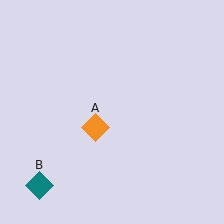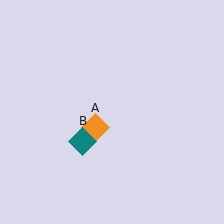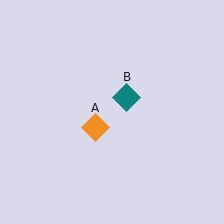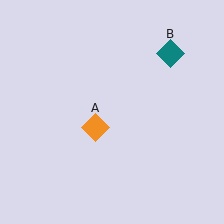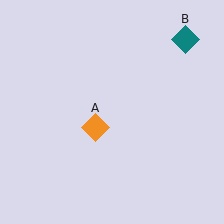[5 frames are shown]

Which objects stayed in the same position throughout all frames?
Orange diamond (object A) remained stationary.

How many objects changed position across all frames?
1 object changed position: teal diamond (object B).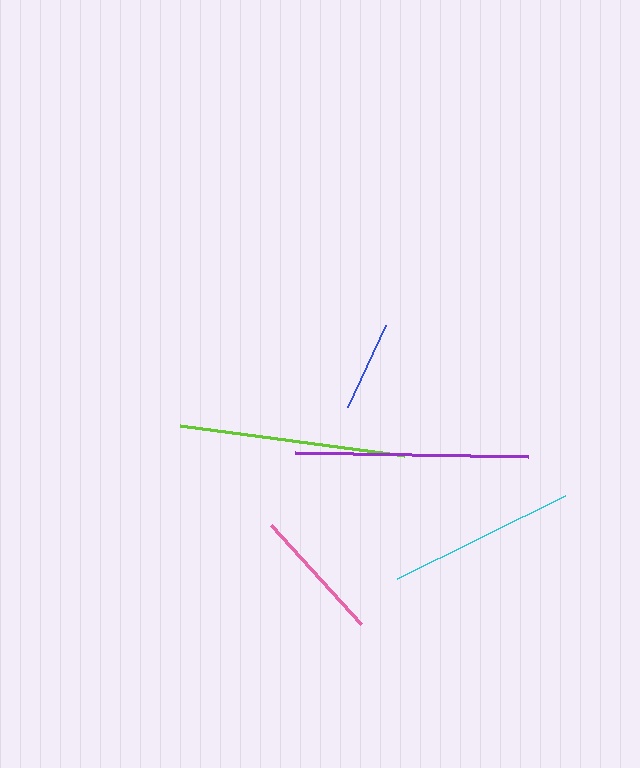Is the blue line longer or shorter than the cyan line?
The cyan line is longer than the blue line.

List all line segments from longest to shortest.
From longest to shortest: purple, lime, cyan, pink, blue.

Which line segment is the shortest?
The blue line is the shortest at approximately 91 pixels.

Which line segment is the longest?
The purple line is the longest at approximately 233 pixels.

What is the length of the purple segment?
The purple segment is approximately 233 pixels long.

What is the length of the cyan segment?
The cyan segment is approximately 188 pixels long.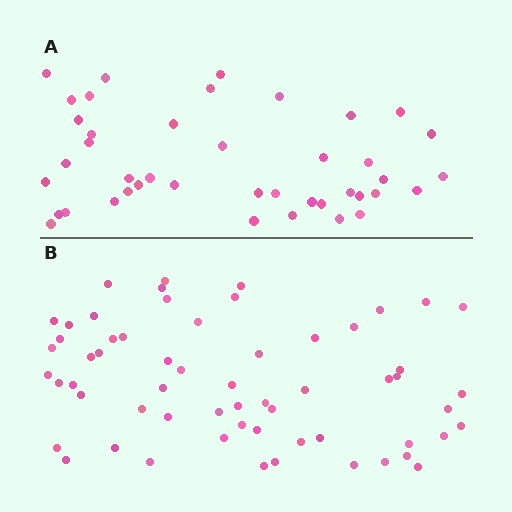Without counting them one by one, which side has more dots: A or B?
Region B (the bottom region) has more dots.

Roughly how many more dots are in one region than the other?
Region B has approximately 20 more dots than region A.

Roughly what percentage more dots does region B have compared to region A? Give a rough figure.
About 45% more.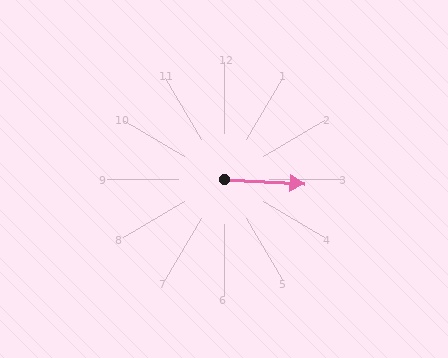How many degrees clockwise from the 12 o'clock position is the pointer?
Approximately 93 degrees.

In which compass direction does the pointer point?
East.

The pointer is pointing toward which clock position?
Roughly 3 o'clock.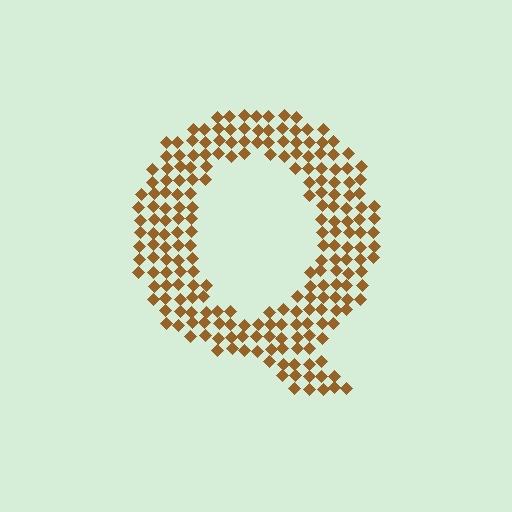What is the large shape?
The large shape is the letter Q.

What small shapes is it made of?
It is made of small diamonds.